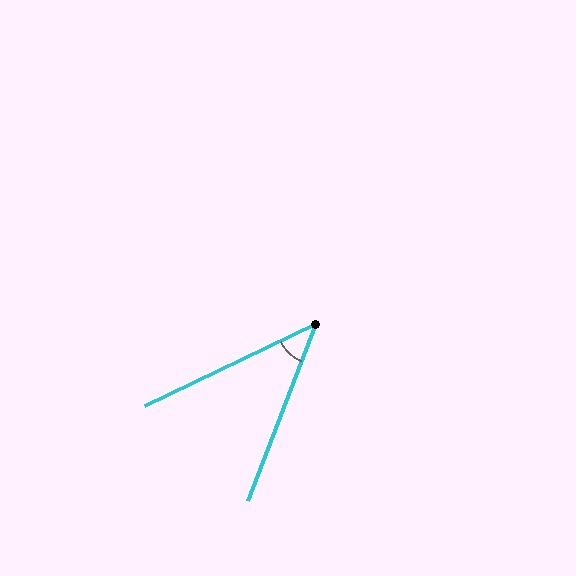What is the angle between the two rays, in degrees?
Approximately 43 degrees.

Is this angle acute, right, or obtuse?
It is acute.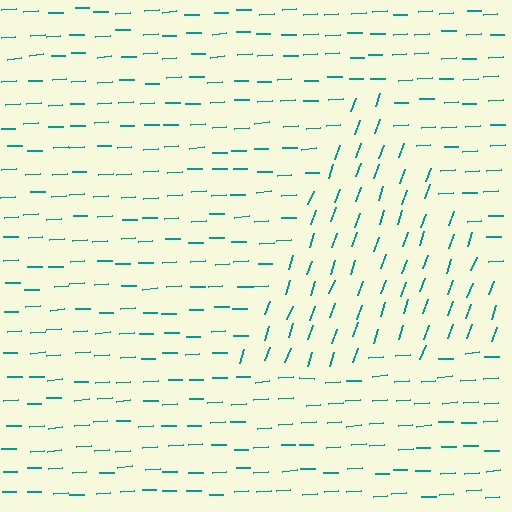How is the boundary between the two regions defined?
The boundary is defined purely by a change in line orientation (approximately 68 degrees difference). All lines are the same color and thickness.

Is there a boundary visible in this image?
Yes, there is a texture boundary formed by a change in line orientation.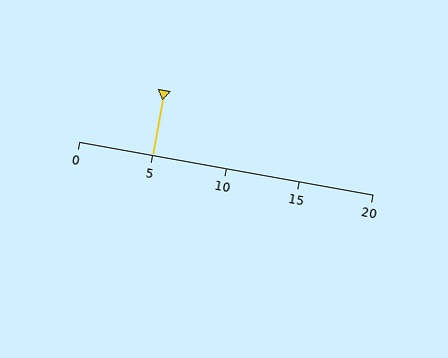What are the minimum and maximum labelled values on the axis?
The axis runs from 0 to 20.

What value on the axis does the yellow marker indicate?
The marker indicates approximately 5.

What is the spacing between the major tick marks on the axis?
The major ticks are spaced 5 apart.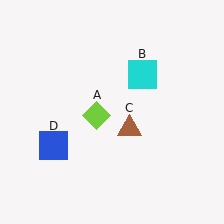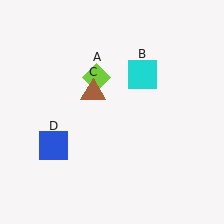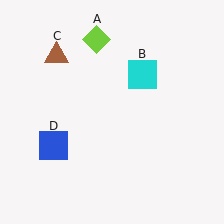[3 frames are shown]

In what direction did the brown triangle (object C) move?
The brown triangle (object C) moved up and to the left.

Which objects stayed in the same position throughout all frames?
Cyan square (object B) and blue square (object D) remained stationary.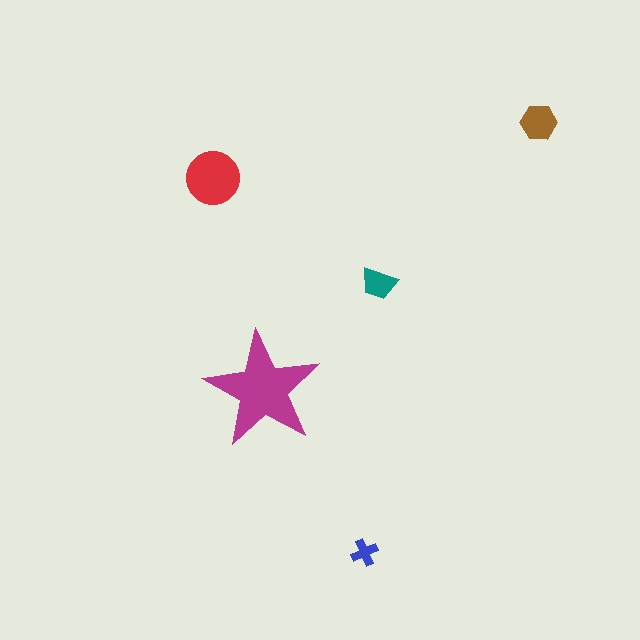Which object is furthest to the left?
The red circle is leftmost.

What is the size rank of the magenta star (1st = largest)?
1st.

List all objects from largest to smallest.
The magenta star, the red circle, the brown hexagon, the teal trapezoid, the blue cross.